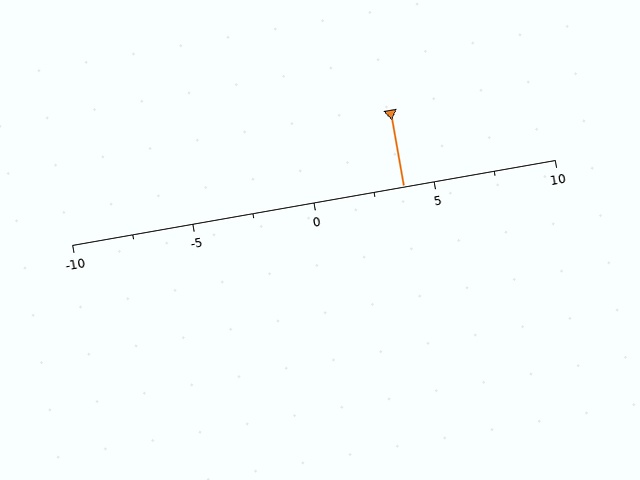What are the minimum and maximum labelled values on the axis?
The axis runs from -10 to 10.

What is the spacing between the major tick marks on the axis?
The major ticks are spaced 5 apart.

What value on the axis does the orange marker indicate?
The marker indicates approximately 3.8.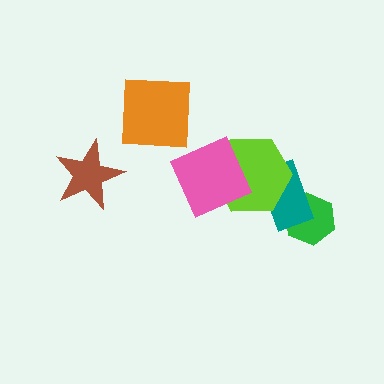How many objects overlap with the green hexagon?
1 object overlaps with the green hexagon.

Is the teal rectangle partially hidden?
Yes, it is partially covered by another shape.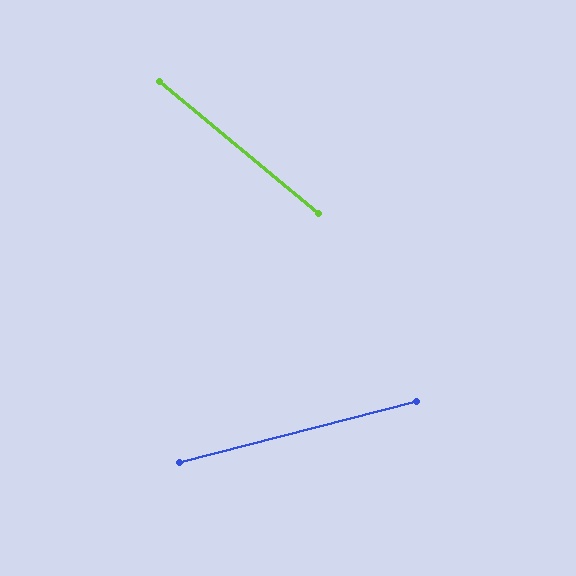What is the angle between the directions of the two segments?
Approximately 54 degrees.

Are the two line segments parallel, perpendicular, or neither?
Neither parallel nor perpendicular — they differ by about 54°.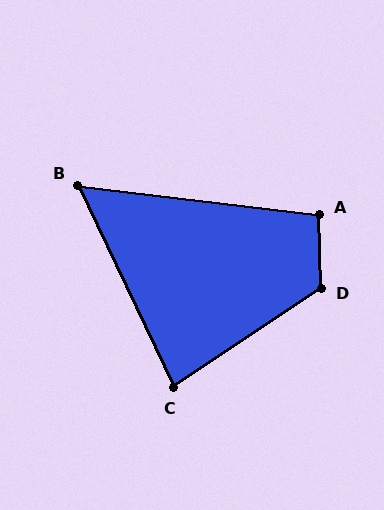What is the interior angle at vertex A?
Approximately 98 degrees (obtuse).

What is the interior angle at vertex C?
Approximately 82 degrees (acute).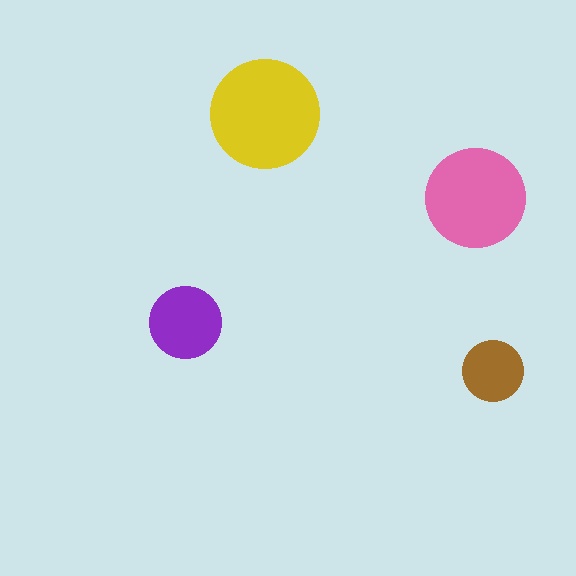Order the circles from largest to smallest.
the yellow one, the pink one, the purple one, the brown one.